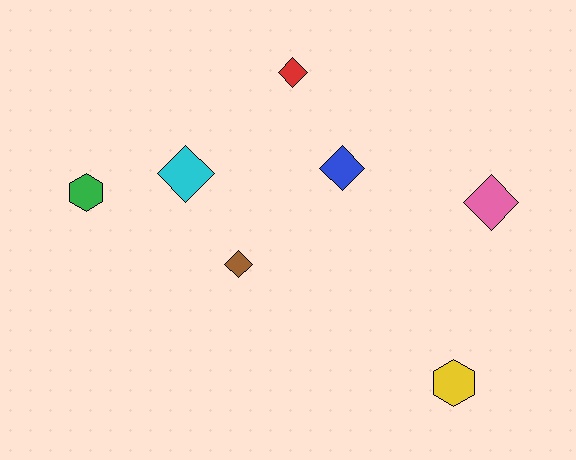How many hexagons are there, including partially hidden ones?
There are 2 hexagons.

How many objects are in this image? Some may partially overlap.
There are 7 objects.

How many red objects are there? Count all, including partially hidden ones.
There is 1 red object.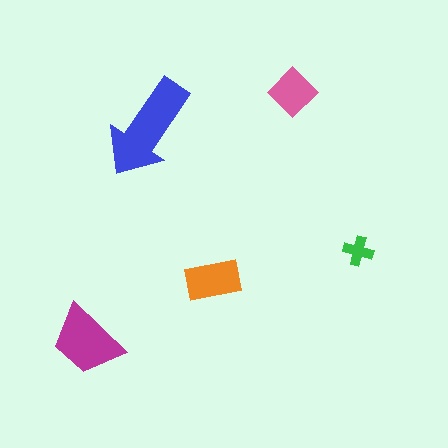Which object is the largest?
The blue arrow.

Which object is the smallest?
The green cross.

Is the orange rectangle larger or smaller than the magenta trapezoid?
Smaller.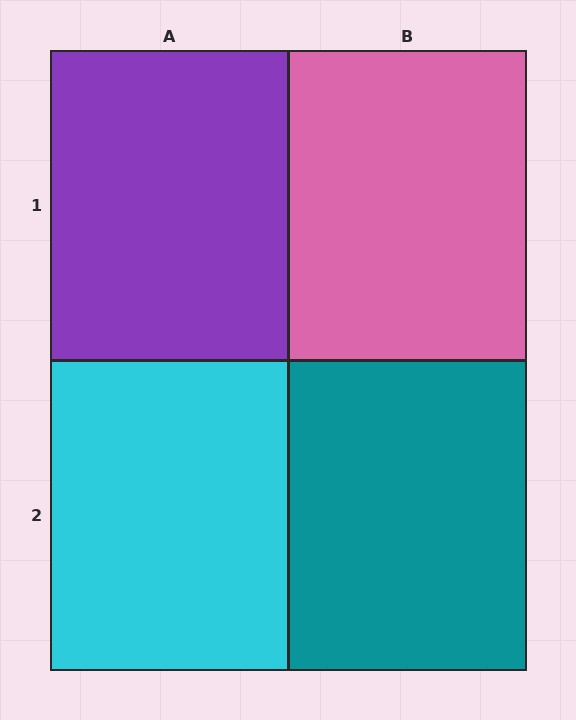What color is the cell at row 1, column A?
Purple.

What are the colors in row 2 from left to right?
Cyan, teal.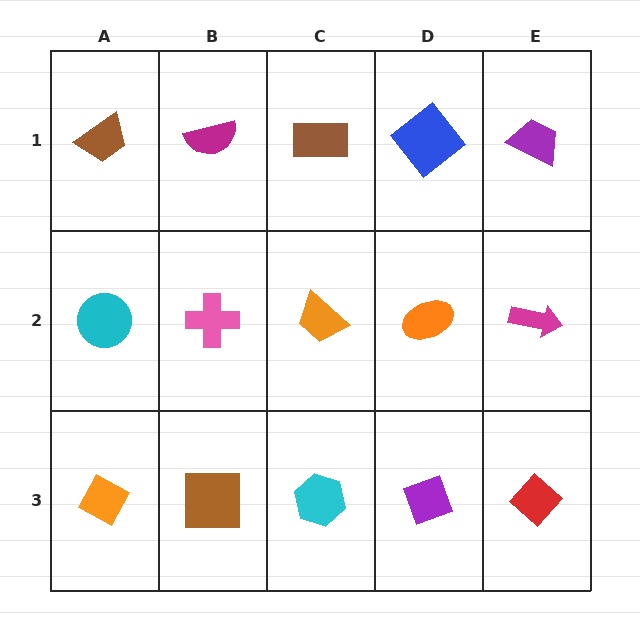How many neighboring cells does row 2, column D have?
4.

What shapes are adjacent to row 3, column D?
An orange ellipse (row 2, column D), a cyan hexagon (row 3, column C), a red diamond (row 3, column E).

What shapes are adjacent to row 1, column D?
An orange ellipse (row 2, column D), a brown rectangle (row 1, column C), a purple trapezoid (row 1, column E).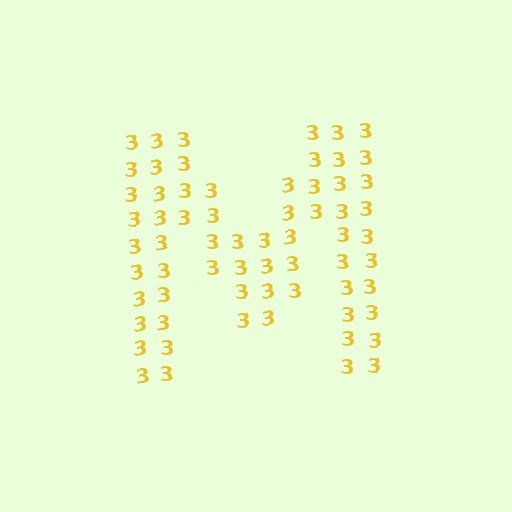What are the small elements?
The small elements are digit 3's.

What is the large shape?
The large shape is the letter M.